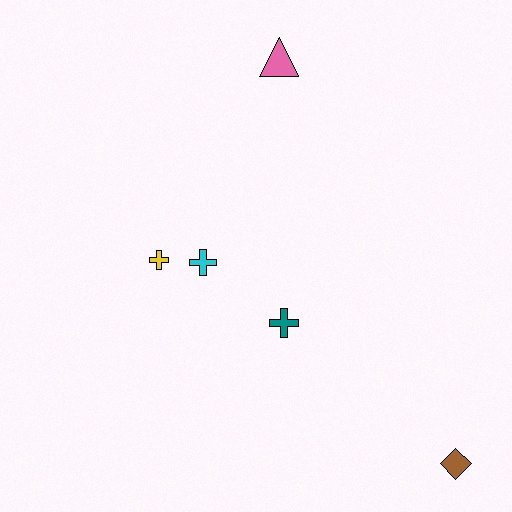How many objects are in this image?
There are 5 objects.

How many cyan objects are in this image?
There is 1 cyan object.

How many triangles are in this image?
There is 1 triangle.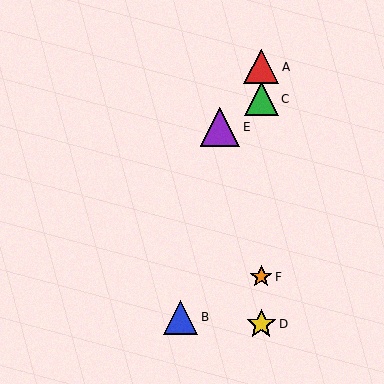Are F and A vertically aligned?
Yes, both are at x≈261.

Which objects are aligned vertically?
Objects A, C, D, F are aligned vertically.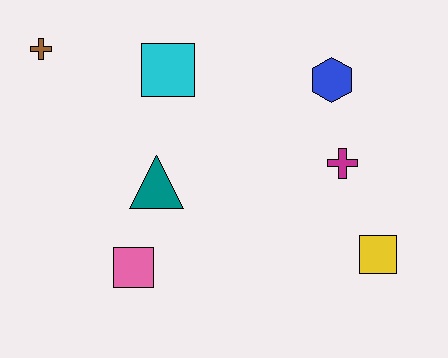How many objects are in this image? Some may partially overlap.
There are 7 objects.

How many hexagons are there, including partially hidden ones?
There is 1 hexagon.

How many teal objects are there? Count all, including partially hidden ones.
There is 1 teal object.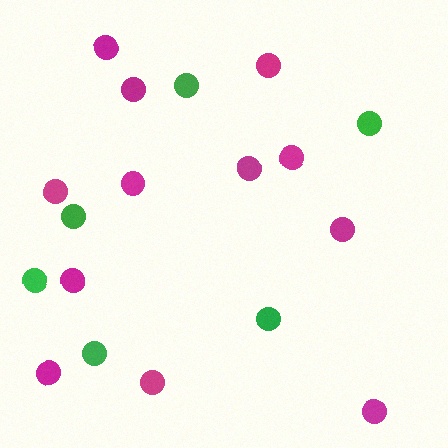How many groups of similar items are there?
There are 2 groups: one group of magenta circles (12) and one group of green circles (6).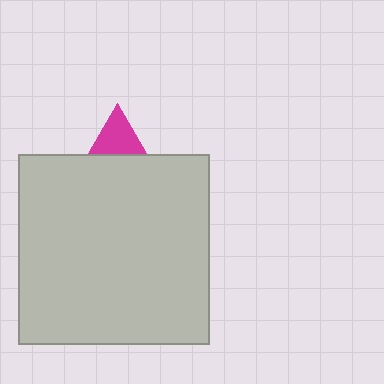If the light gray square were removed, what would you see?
You would see the complete magenta triangle.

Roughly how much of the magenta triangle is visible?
A small part of it is visible (roughly 38%).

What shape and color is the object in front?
The object in front is a light gray square.